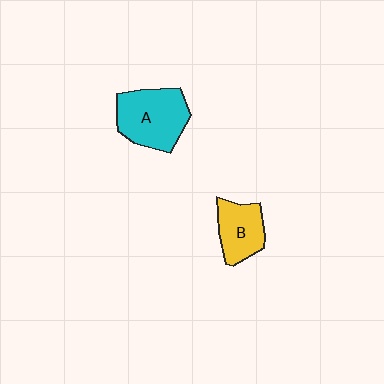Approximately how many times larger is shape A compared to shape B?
Approximately 1.5 times.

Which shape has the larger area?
Shape A (cyan).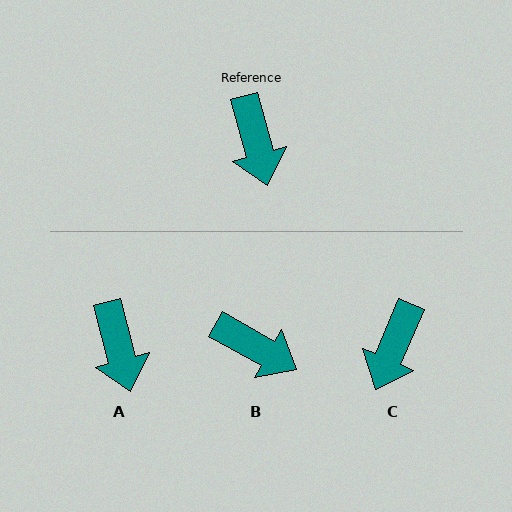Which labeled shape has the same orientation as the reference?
A.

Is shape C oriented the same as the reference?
No, it is off by about 38 degrees.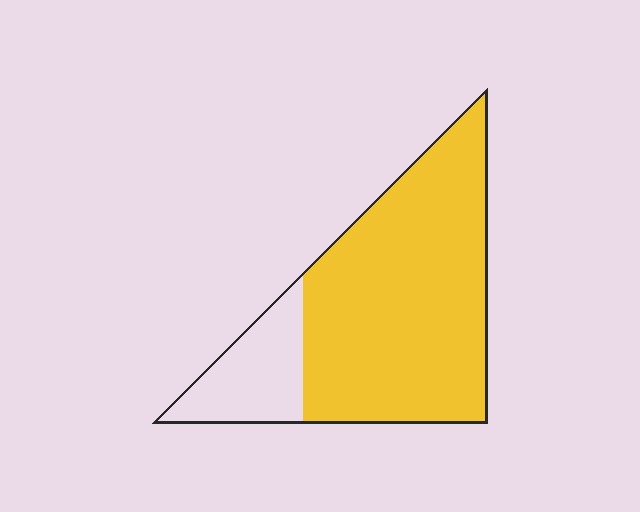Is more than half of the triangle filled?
Yes.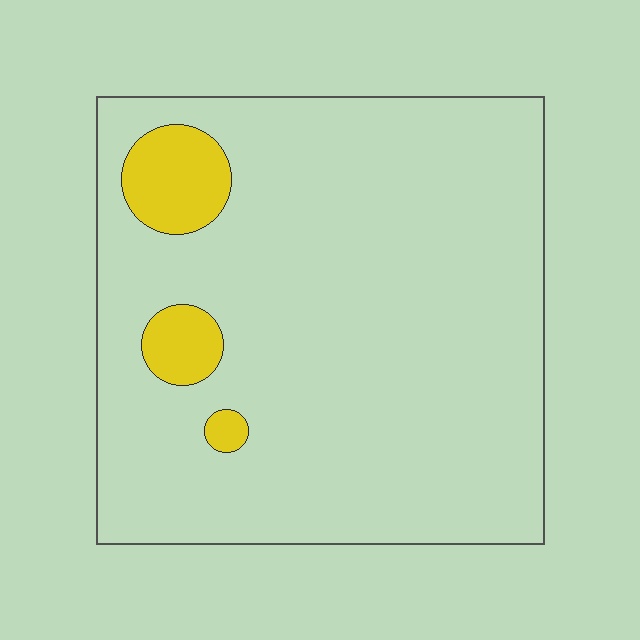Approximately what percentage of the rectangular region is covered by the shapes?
Approximately 10%.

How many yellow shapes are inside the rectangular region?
3.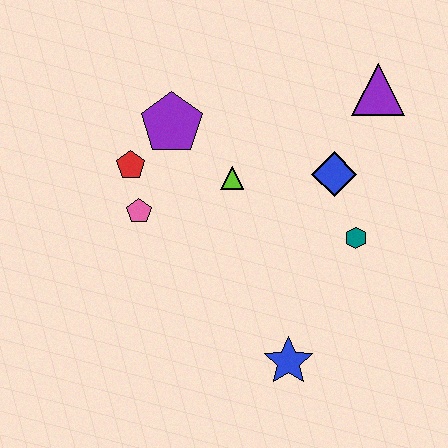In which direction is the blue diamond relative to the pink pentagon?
The blue diamond is to the right of the pink pentagon.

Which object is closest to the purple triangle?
The blue diamond is closest to the purple triangle.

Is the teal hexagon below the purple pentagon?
Yes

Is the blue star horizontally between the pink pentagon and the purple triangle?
Yes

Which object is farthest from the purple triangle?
The blue star is farthest from the purple triangle.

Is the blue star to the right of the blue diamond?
No